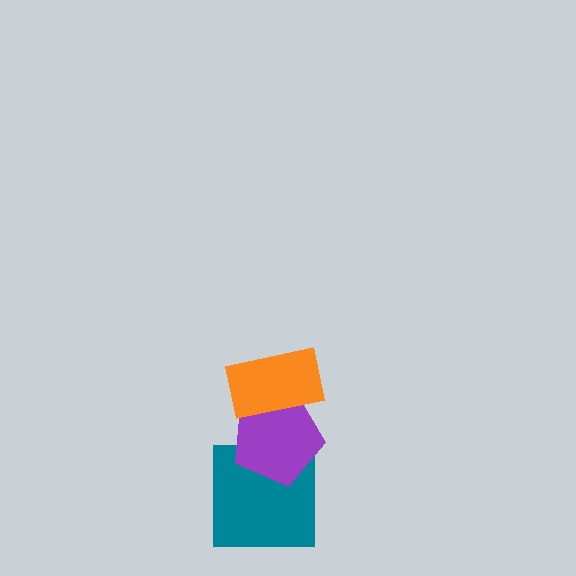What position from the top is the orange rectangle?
The orange rectangle is 1st from the top.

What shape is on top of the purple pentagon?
The orange rectangle is on top of the purple pentagon.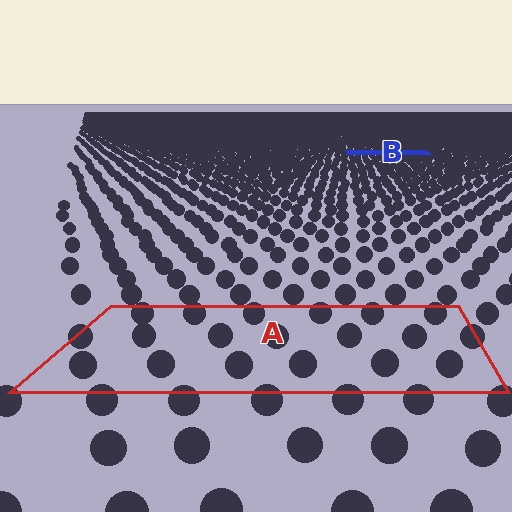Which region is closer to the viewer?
Region A is closer. The texture elements there are larger and more spread out.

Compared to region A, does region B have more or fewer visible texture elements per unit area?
Region B has more texture elements per unit area — they are packed more densely because it is farther away.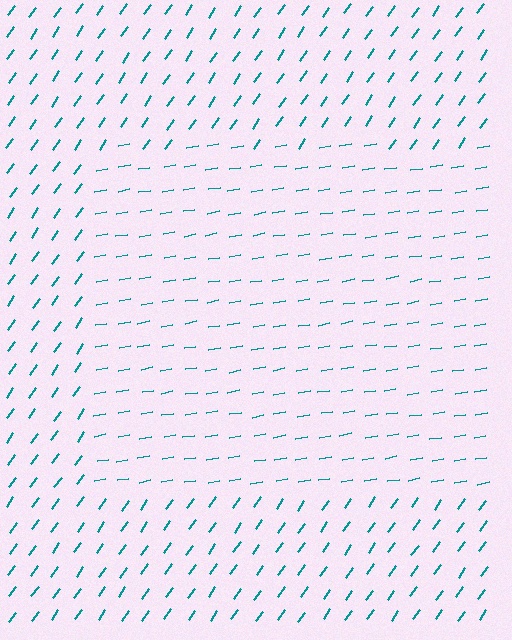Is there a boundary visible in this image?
Yes, there is a texture boundary formed by a change in line orientation.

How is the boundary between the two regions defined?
The boundary is defined purely by a change in line orientation (approximately 45 degrees difference). All lines are the same color and thickness.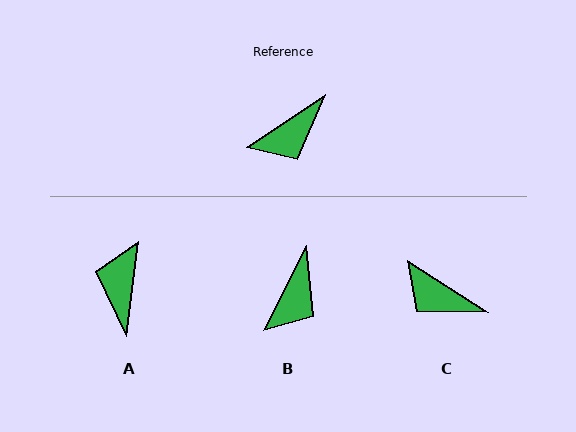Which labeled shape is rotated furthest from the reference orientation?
A, about 131 degrees away.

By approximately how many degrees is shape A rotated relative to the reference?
Approximately 131 degrees clockwise.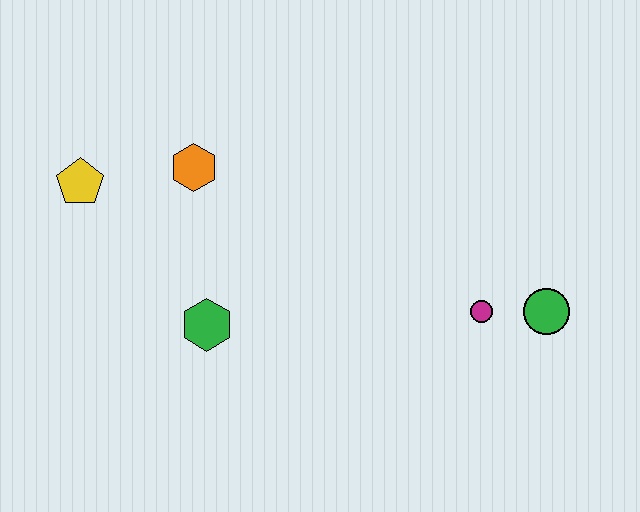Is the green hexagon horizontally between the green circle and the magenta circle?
No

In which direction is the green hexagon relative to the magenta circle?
The green hexagon is to the left of the magenta circle.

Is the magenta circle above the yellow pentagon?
No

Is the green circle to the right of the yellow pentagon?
Yes